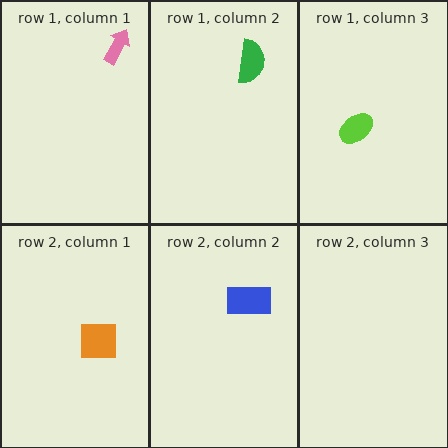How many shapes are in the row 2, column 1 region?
1.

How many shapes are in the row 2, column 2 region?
1.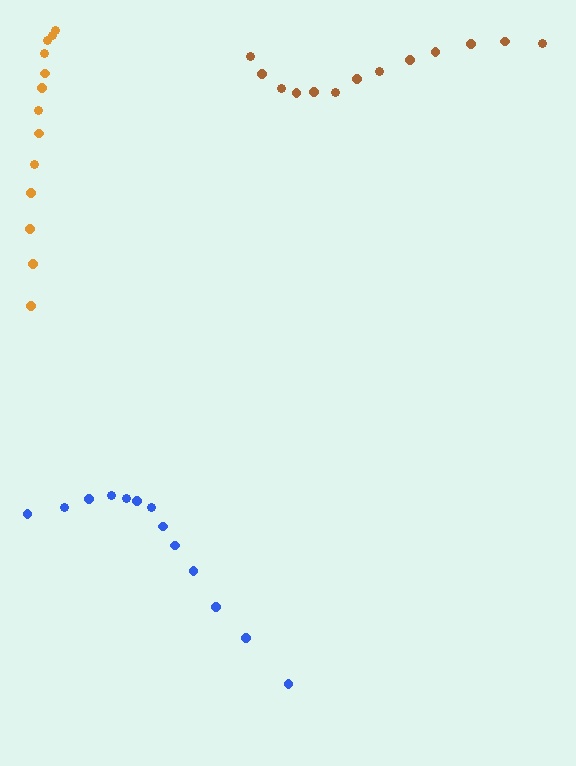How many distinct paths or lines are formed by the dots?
There are 3 distinct paths.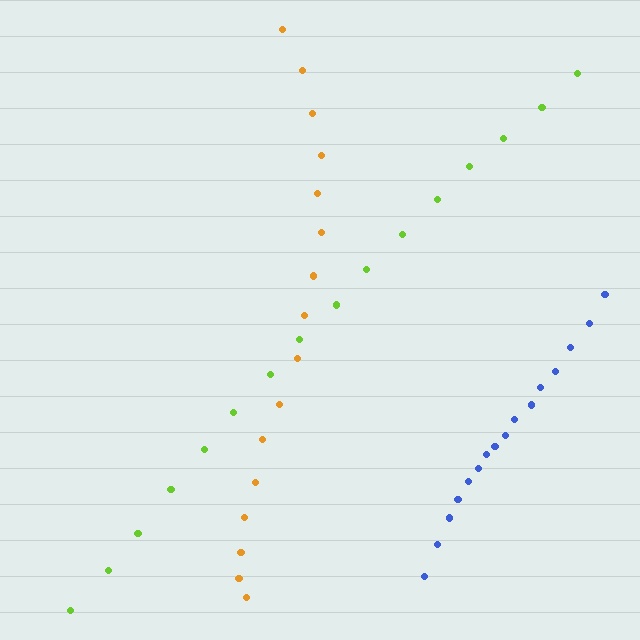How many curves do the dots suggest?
There are 3 distinct paths.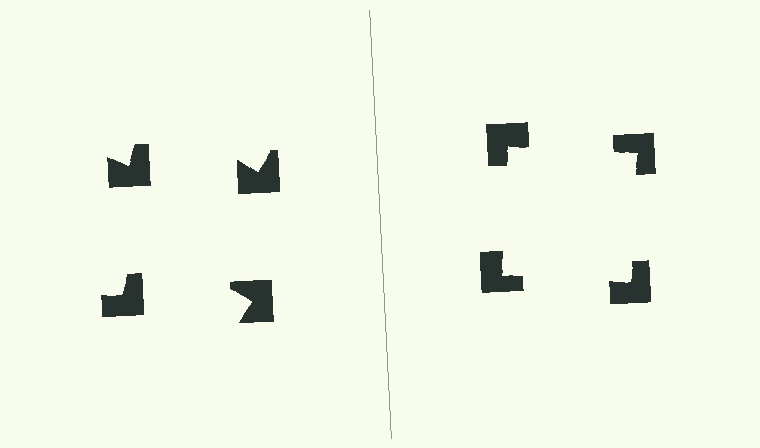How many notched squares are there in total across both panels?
8 — 4 on each side.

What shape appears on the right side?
An illusory square.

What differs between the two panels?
The notched squares are positioned identically on both sides; only the wedge orientations differ. On the right they align to a square; on the left they are misaligned.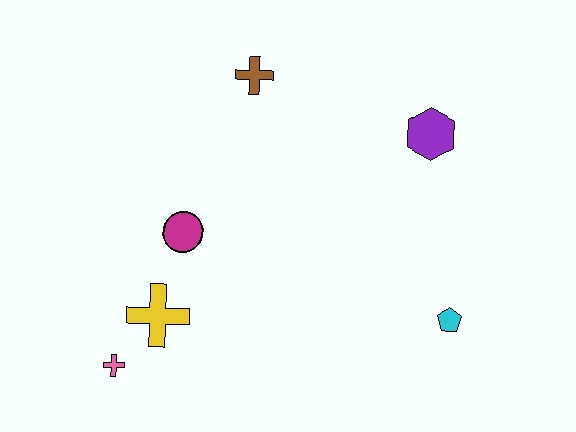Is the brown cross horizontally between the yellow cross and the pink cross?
No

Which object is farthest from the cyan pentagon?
The pink cross is farthest from the cyan pentagon.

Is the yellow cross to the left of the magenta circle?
Yes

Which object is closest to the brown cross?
The magenta circle is closest to the brown cross.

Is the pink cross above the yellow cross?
No